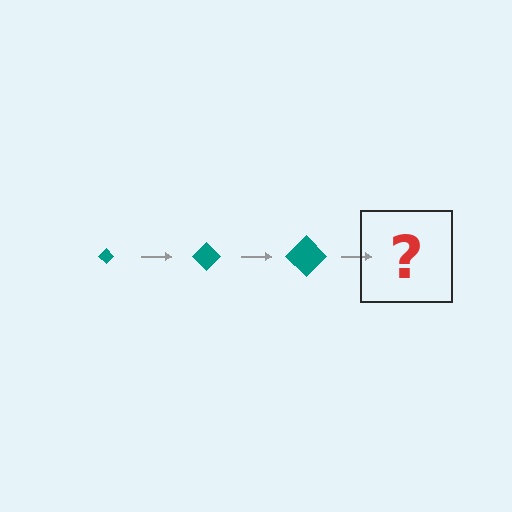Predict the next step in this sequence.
The next step is a teal diamond, larger than the previous one.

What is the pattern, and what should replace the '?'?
The pattern is that the diamond gets progressively larger each step. The '?' should be a teal diamond, larger than the previous one.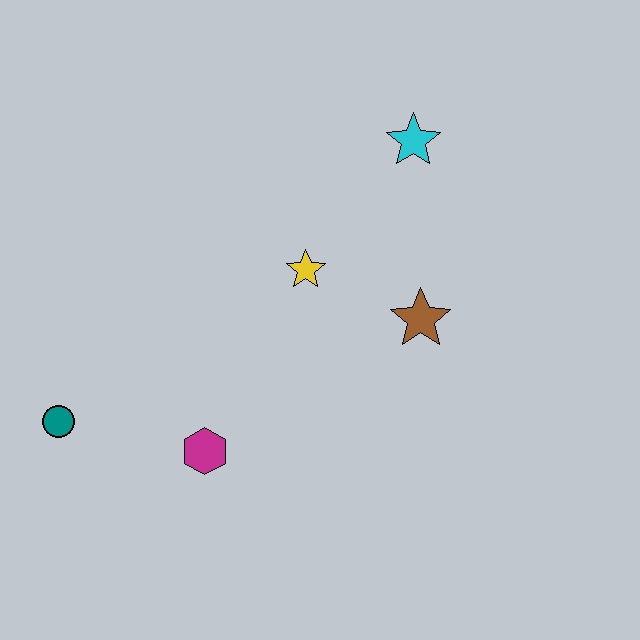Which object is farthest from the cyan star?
The teal circle is farthest from the cyan star.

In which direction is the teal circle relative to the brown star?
The teal circle is to the left of the brown star.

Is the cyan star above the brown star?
Yes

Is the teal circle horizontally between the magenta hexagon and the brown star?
No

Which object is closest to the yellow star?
The brown star is closest to the yellow star.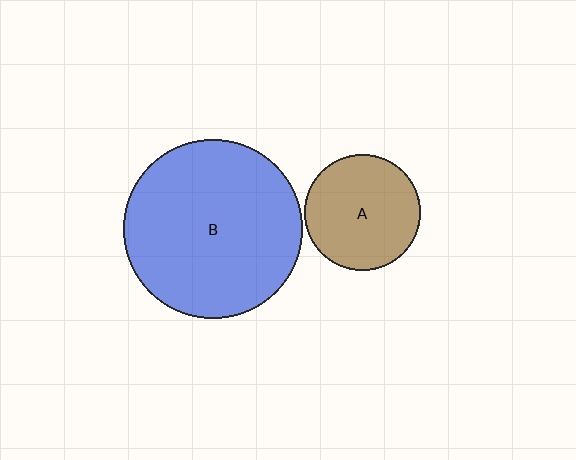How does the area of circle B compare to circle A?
Approximately 2.4 times.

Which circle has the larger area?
Circle B (blue).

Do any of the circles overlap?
No, none of the circles overlap.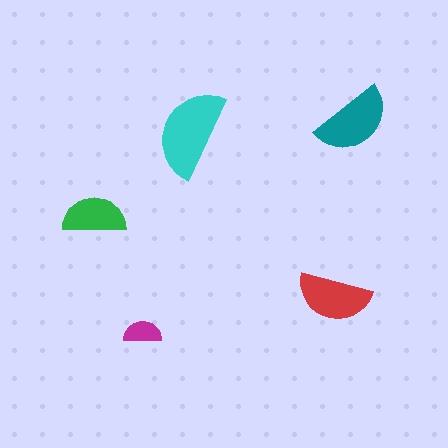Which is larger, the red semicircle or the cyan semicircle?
The cyan one.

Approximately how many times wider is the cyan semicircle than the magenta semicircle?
About 2.5 times wider.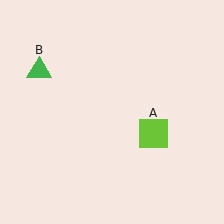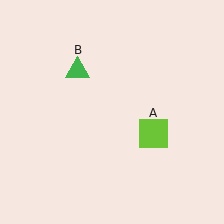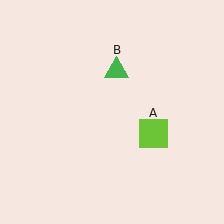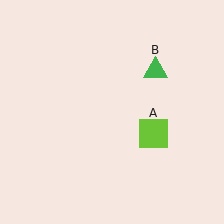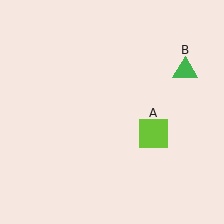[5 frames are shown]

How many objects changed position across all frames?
1 object changed position: green triangle (object B).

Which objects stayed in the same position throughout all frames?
Lime square (object A) remained stationary.